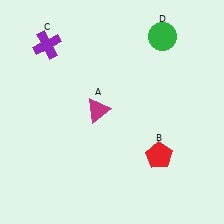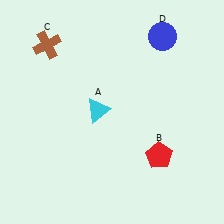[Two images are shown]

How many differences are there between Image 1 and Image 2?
There are 3 differences between the two images.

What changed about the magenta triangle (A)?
In Image 1, A is magenta. In Image 2, it changed to cyan.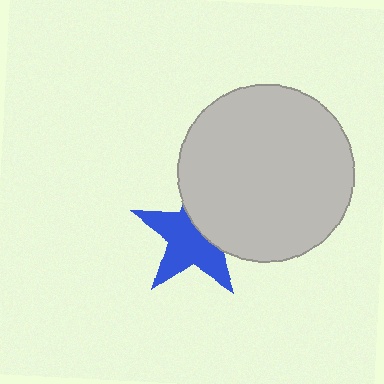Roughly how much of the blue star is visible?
About half of it is visible (roughly 62%).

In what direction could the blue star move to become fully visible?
The blue star could move toward the lower-left. That would shift it out from behind the light gray circle entirely.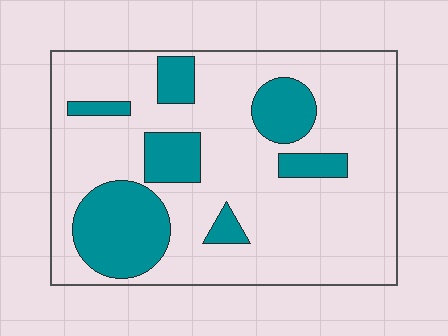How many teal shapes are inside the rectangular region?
7.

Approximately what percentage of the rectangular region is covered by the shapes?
Approximately 25%.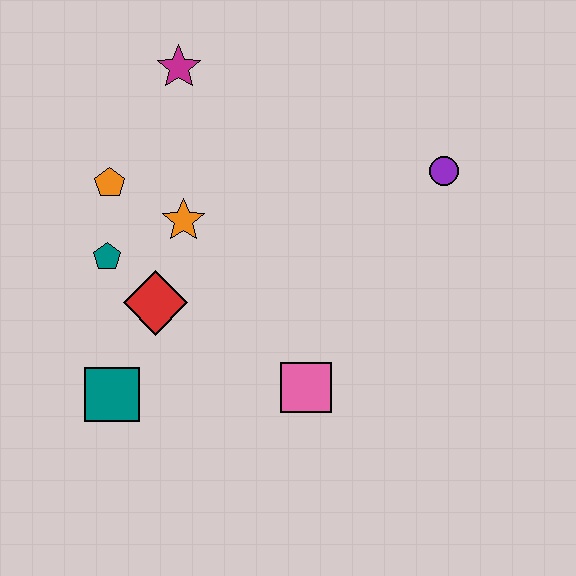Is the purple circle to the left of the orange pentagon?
No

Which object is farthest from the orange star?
The purple circle is farthest from the orange star.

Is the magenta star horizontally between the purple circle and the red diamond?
Yes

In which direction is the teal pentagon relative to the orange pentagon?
The teal pentagon is below the orange pentagon.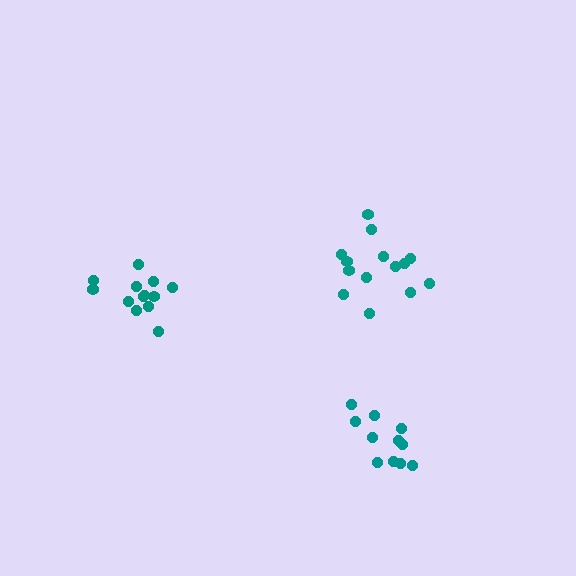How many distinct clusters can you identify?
There are 3 distinct clusters.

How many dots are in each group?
Group 1: 13 dots, Group 2: 14 dots, Group 3: 11 dots (38 total).